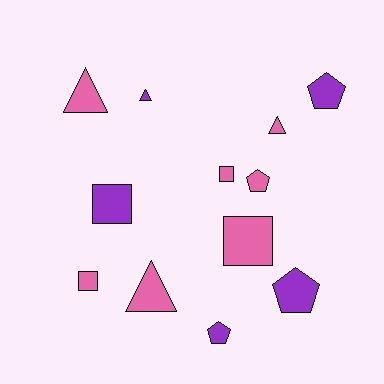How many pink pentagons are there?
There is 1 pink pentagon.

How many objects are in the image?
There are 12 objects.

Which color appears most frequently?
Pink, with 7 objects.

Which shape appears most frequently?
Pentagon, with 4 objects.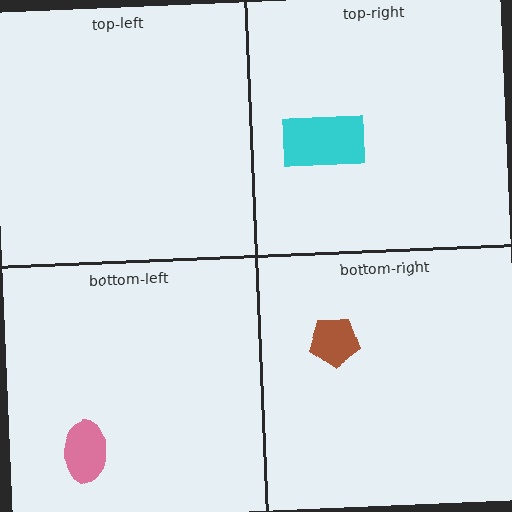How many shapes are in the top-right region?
1.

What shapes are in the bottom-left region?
The pink ellipse.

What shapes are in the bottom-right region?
The brown pentagon.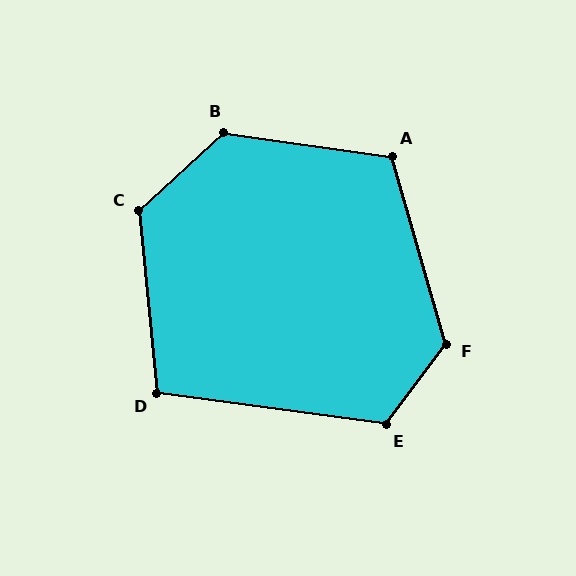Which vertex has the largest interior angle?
B, at approximately 129 degrees.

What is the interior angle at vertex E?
Approximately 119 degrees (obtuse).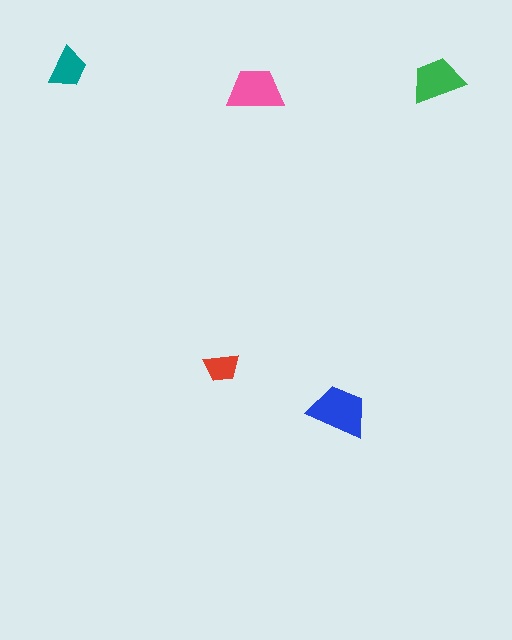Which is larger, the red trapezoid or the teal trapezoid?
The teal one.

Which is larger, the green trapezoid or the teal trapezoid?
The green one.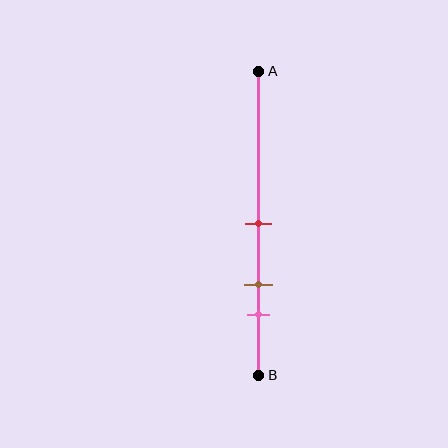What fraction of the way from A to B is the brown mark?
The brown mark is approximately 70% (0.7) of the way from A to B.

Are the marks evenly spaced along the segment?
Yes, the marks are approximately evenly spaced.